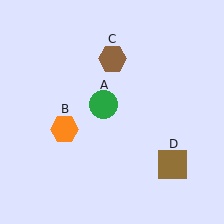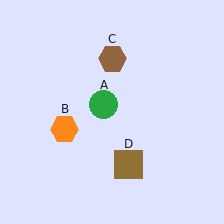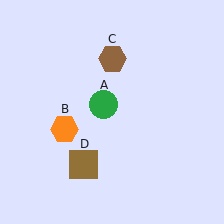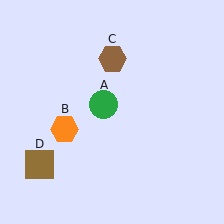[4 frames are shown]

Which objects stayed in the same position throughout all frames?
Green circle (object A) and orange hexagon (object B) and brown hexagon (object C) remained stationary.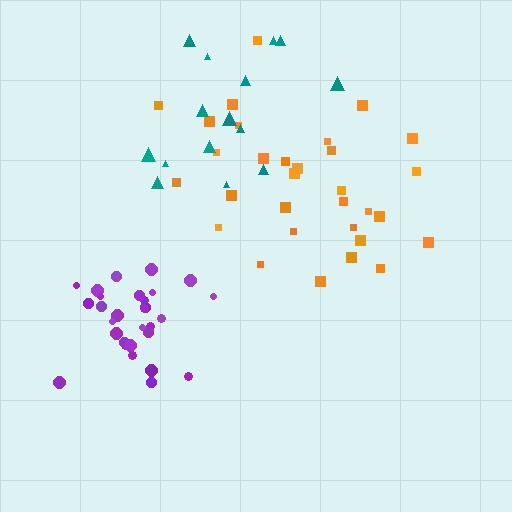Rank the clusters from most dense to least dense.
purple, orange, teal.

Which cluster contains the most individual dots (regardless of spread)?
Orange (31).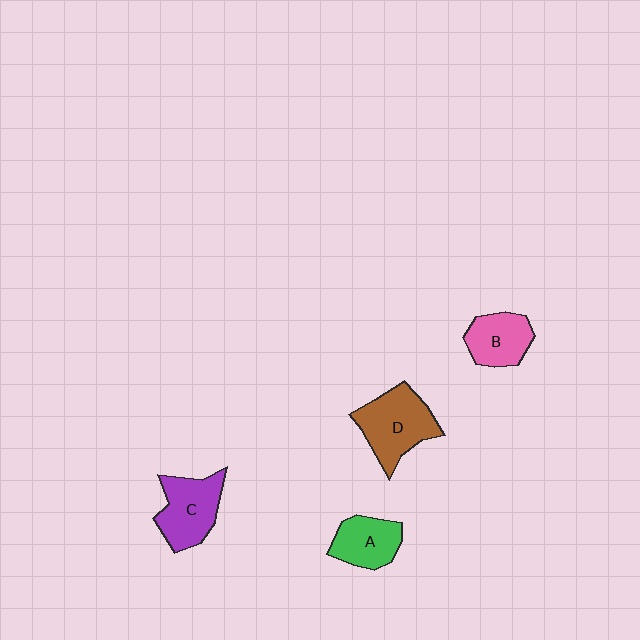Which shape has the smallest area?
Shape A (green).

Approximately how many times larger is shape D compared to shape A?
Approximately 1.5 times.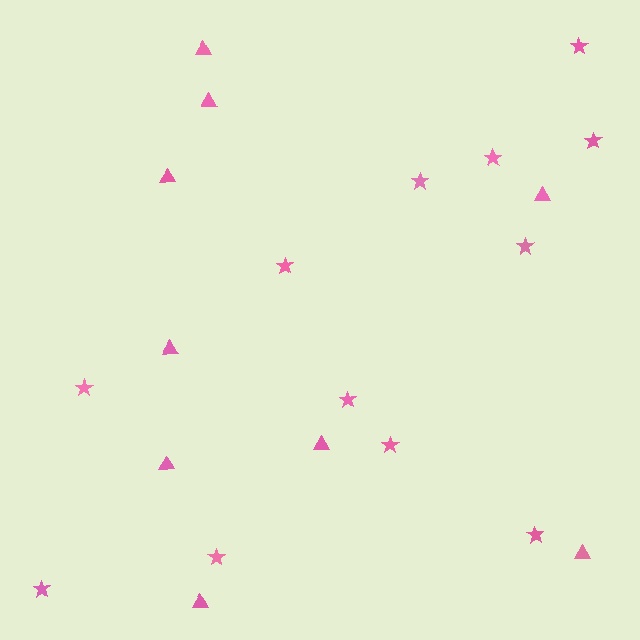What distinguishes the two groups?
There are 2 groups: one group of triangles (9) and one group of stars (12).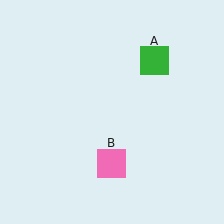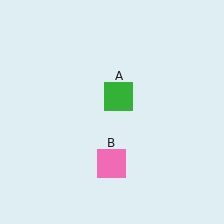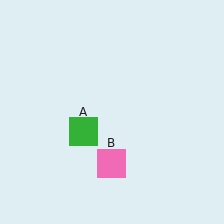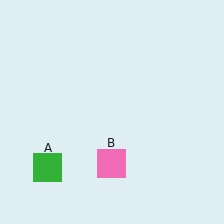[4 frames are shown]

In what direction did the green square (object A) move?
The green square (object A) moved down and to the left.